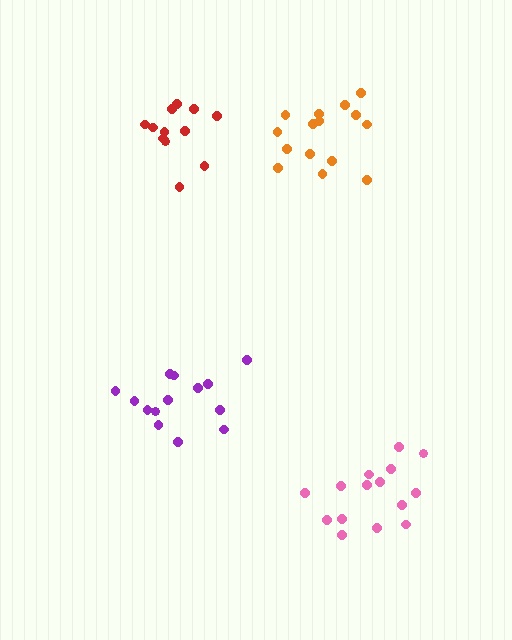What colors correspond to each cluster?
The clusters are colored: red, purple, pink, orange.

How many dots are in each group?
Group 1: 12 dots, Group 2: 14 dots, Group 3: 15 dots, Group 4: 15 dots (56 total).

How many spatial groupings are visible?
There are 4 spatial groupings.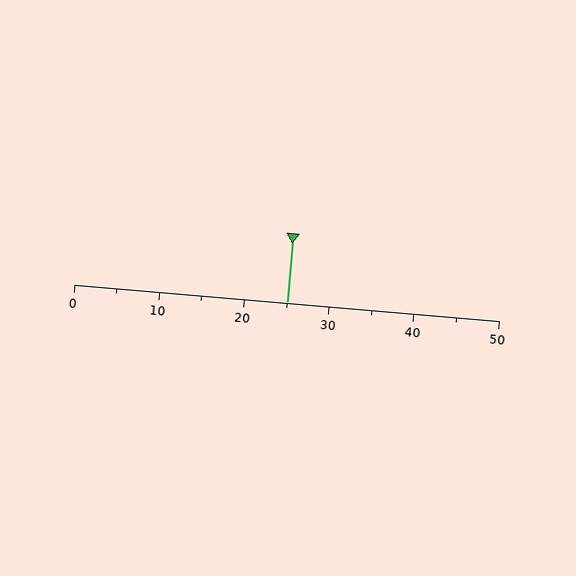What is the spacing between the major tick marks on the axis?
The major ticks are spaced 10 apart.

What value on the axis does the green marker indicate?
The marker indicates approximately 25.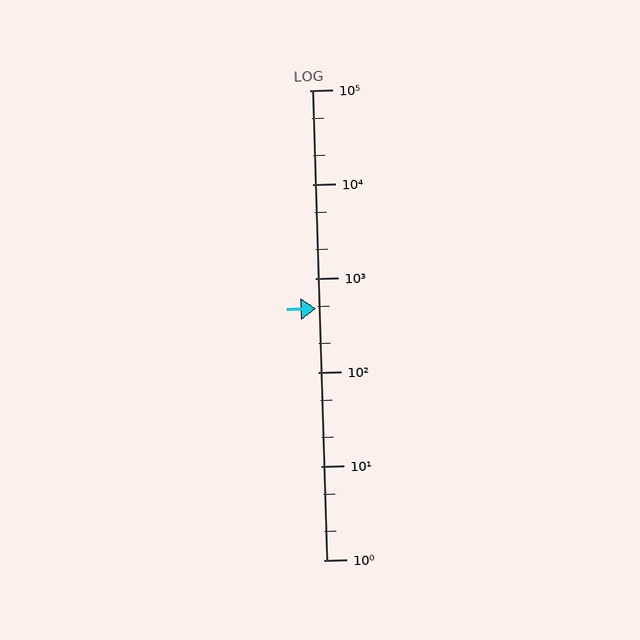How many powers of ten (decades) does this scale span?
The scale spans 5 decades, from 1 to 100000.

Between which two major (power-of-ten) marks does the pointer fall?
The pointer is between 100 and 1000.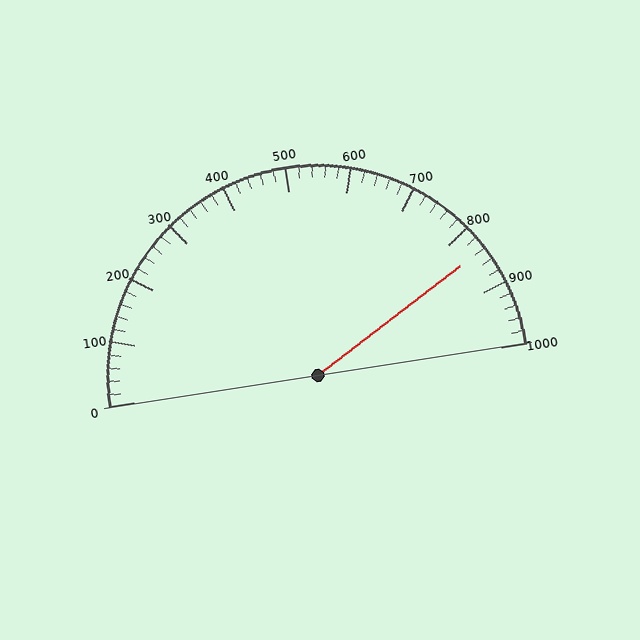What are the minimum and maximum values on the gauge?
The gauge ranges from 0 to 1000.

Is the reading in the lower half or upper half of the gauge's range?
The reading is in the upper half of the range (0 to 1000).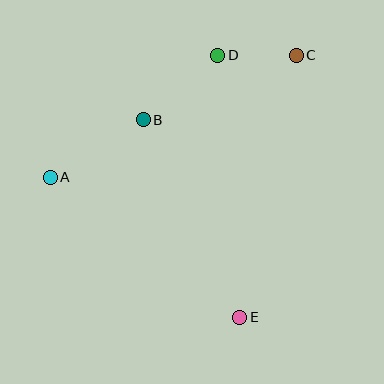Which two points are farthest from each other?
Points A and C are farthest from each other.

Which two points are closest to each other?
Points C and D are closest to each other.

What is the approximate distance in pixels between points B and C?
The distance between B and C is approximately 166 pixels.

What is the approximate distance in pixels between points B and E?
The distance between B and E is approximately 220 pixels.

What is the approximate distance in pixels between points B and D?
The distance between B and D is approximately 99 pixels.